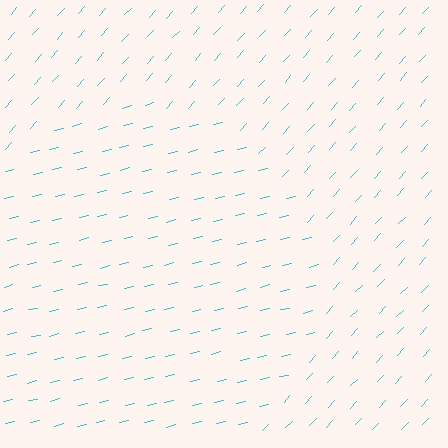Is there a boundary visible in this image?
Yes, there is a texture boundary formed by a change in line orientation.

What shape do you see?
I see a circle.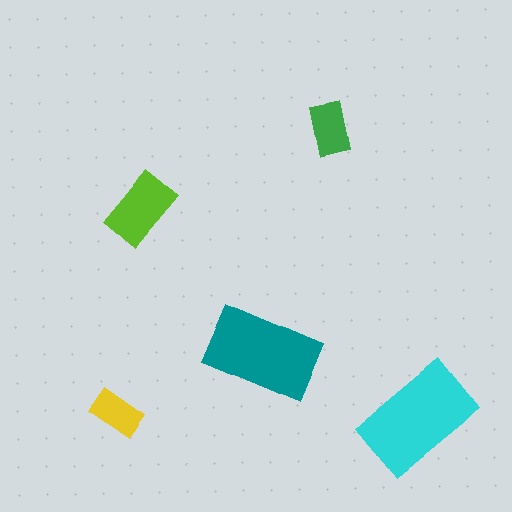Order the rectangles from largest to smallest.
the cyan one, the teal one, the lime one, the green one, the yellow one.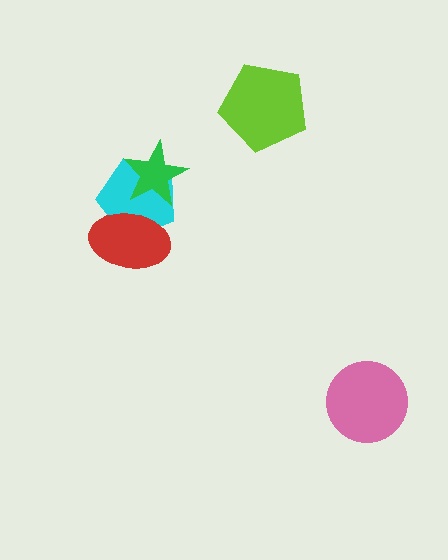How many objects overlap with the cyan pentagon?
2 objects overlap with the cyan pentagon.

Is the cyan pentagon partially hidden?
Yes, it is partially covered by another shape.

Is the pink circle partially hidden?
No, no other shape covers it.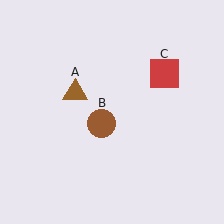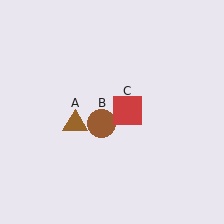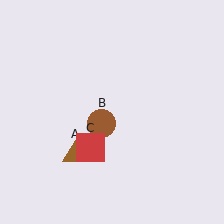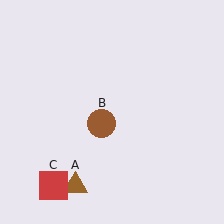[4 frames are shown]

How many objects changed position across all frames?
2 objects changed position: brown triangle (object A), red square (object C).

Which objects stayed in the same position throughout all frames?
Brown circle (object B) remained stationary.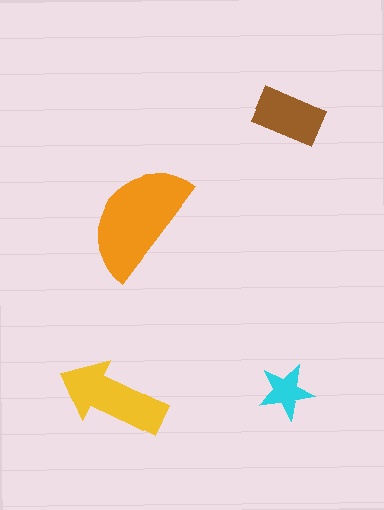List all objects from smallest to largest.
The cyan star, the brown rectangle, the yellow arrow, the orange semicircle.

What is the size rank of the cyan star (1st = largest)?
4th.